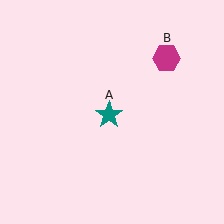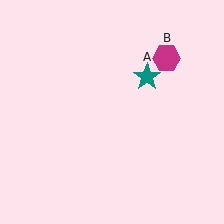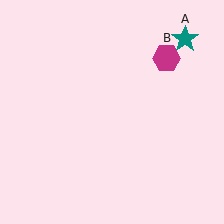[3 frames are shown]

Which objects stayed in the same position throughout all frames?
Magenta hexagon (object B) remained stationary.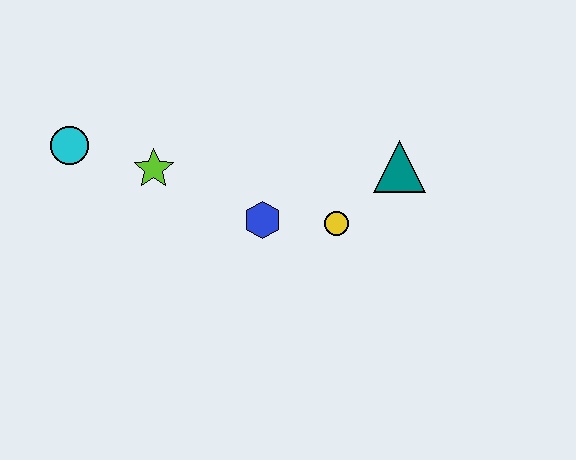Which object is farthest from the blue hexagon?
The cyan circle is farthest from the blue hexagon.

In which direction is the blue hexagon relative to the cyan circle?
The blue hexagon is to the right of the cyan circle.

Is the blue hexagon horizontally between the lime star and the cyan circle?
No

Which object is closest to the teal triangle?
The yellow circle is closest to the teal triangle.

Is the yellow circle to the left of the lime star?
No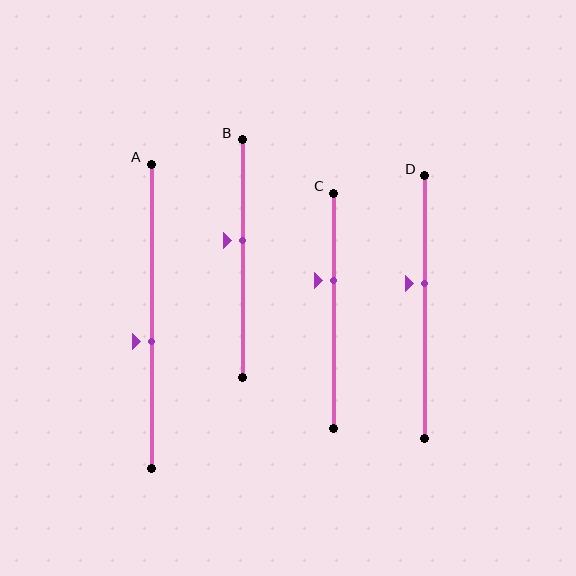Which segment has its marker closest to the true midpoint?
Segment B has its marker closest to the true midpoint.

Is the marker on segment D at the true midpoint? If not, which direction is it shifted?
No, the marker on segment D is shifted upward by about 9% of the segment length.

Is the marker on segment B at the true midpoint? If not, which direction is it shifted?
No, the marker on segment B is shifted upward by about 8% of the segment length.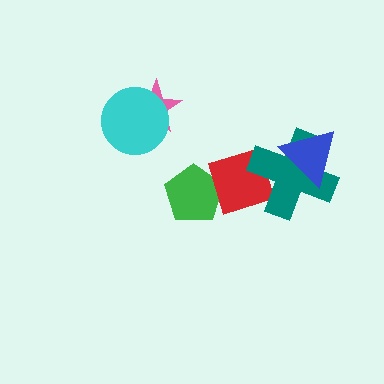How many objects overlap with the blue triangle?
1 object overlaps with the blue triangle.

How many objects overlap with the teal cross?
2 objects overlap with the teal cross.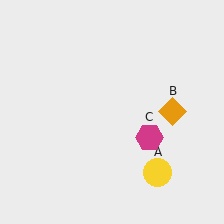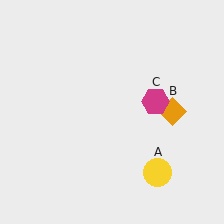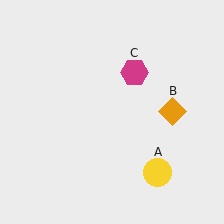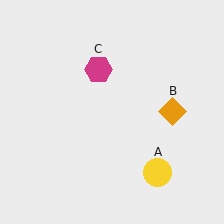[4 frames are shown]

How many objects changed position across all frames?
1 object changed position: magenta hexagon (object C).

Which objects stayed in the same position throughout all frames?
Yellow circle (object A) and orange diamond (object B) remained stationary.